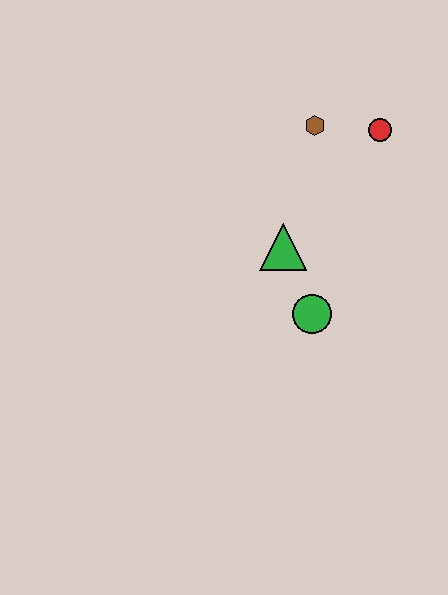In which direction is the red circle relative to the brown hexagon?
The red circle is to the right of the brown hexagon.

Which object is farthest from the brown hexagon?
The green circle is farthest from the brown hexagon.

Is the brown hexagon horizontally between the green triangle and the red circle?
Yes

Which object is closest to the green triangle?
The green circle is closest to the green triangle.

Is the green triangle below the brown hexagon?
Yes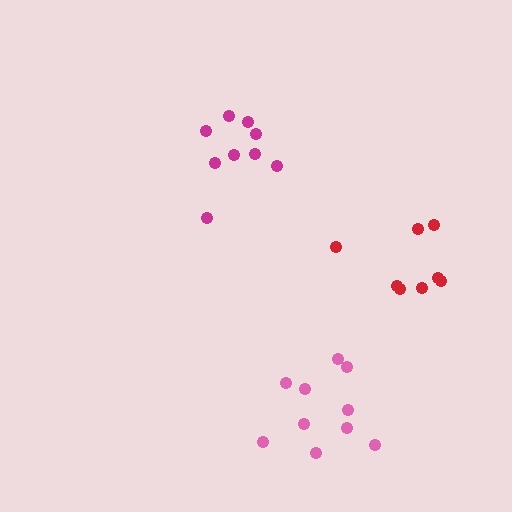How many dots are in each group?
Group 1: 9 dots, Group 2: 8 dots, Group 3: 10 dots (27 total).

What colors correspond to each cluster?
The clusters are colored: magenta, red, pink.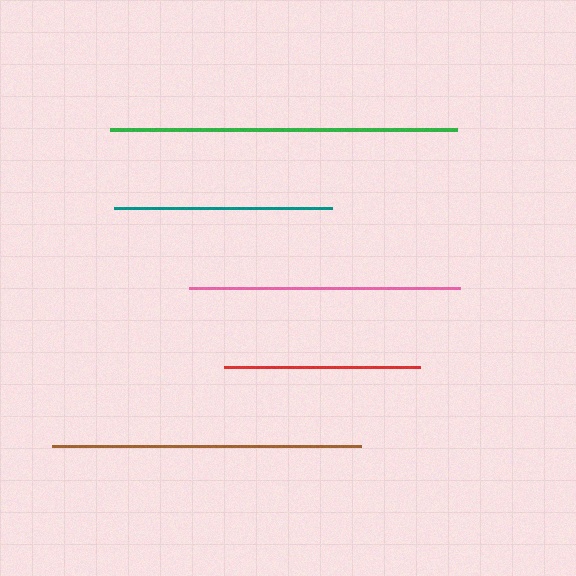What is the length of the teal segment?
The teal segment is approximately 217 pixels long.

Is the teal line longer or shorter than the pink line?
The pink line is longer than the teal line.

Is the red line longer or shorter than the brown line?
The brown line is longer than the red line.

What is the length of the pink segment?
The pink segment is approximately 270 pixels long.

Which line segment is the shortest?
The red line is the shortest at approximately 196 pixels.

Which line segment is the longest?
The green line is the longest at approximately 347 pixels.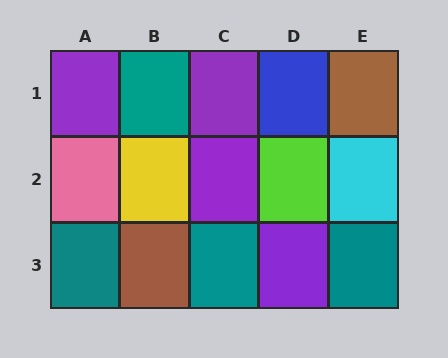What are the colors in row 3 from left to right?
Teal, brown, teal, purple, teal.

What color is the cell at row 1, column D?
Blue.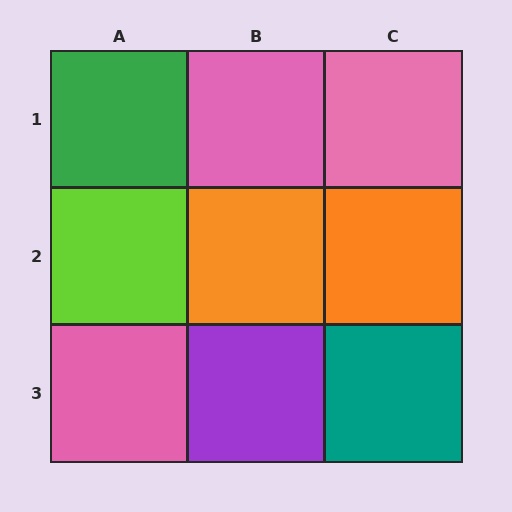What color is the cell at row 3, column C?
Teal.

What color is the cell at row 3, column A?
Pink.